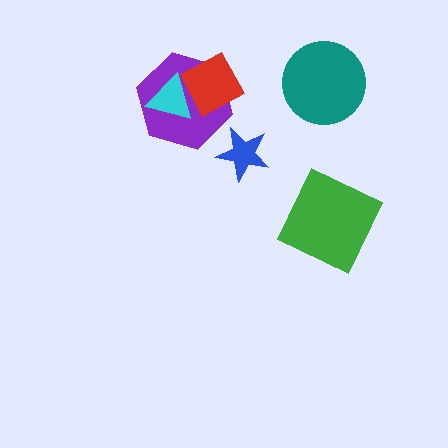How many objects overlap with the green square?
0 objects overlap with the green square.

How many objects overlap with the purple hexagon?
2 objects overlap with the purple hexagon.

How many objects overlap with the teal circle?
0 objects overlap with the teal circle.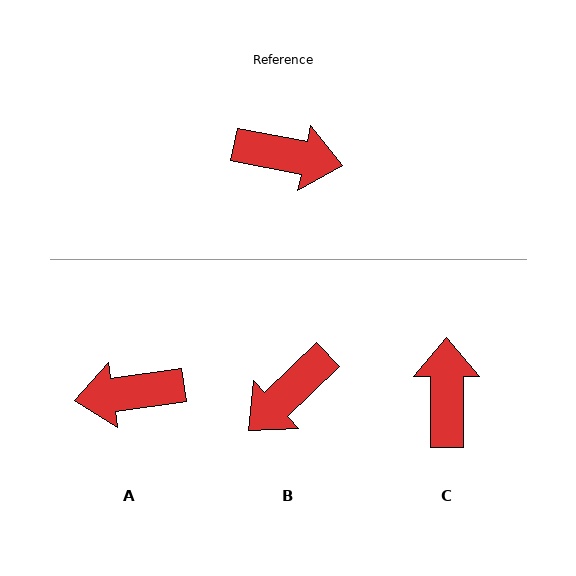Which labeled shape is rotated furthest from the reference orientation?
A, about 161 degrees away.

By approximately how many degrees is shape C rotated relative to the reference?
Approximately 101 degrees counter-clockwise.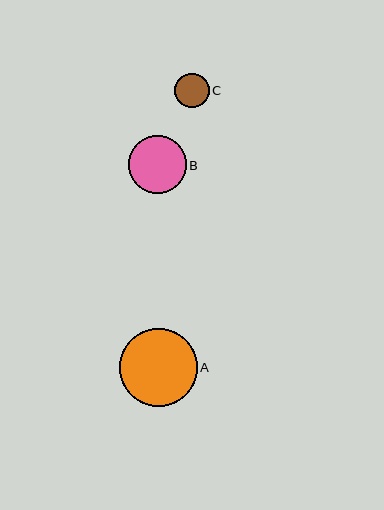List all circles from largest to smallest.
From largest to smallest: A, B, C.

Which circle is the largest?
Circle A is the largest with a size of approximately 78 pixels.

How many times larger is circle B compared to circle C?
Circle B is approximately 1.7 times the size of circle C.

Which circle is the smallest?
Circle C is the smallest with a size of approximately 34 pixels.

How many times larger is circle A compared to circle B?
Circle A is approximately 1.4 times the size of circle B.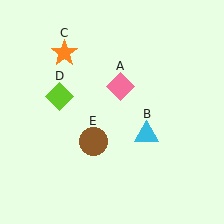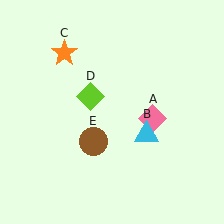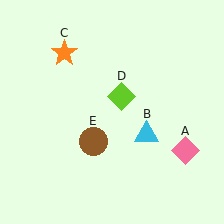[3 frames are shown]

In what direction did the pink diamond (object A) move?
The pink diamond (object A) moved down and to the right.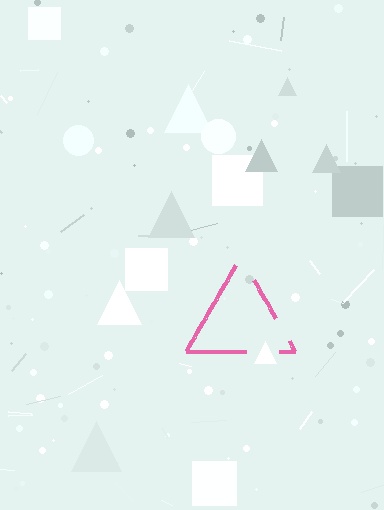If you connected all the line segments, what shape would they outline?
They would outline a triangle.